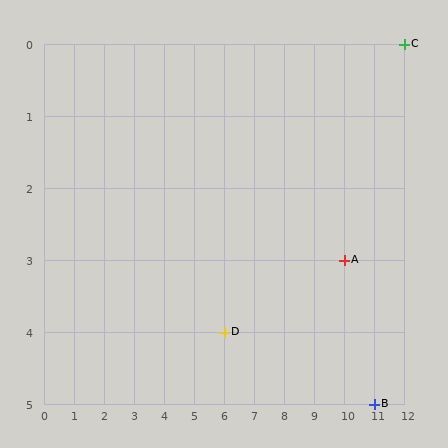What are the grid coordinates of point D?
Point D is at grid coordinates (6, 4).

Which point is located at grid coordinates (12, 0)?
Point C is at (12, 0).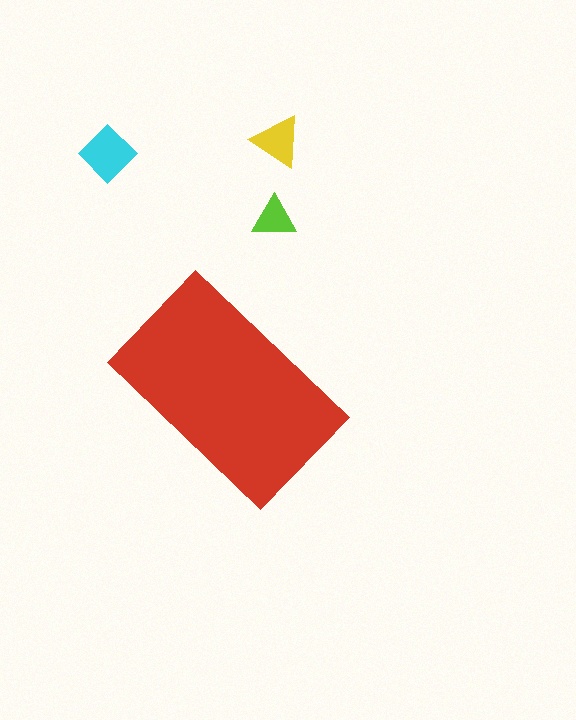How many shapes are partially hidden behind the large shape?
0 shapes are partially hidden.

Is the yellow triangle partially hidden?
No, the yellow triangle is fully visible.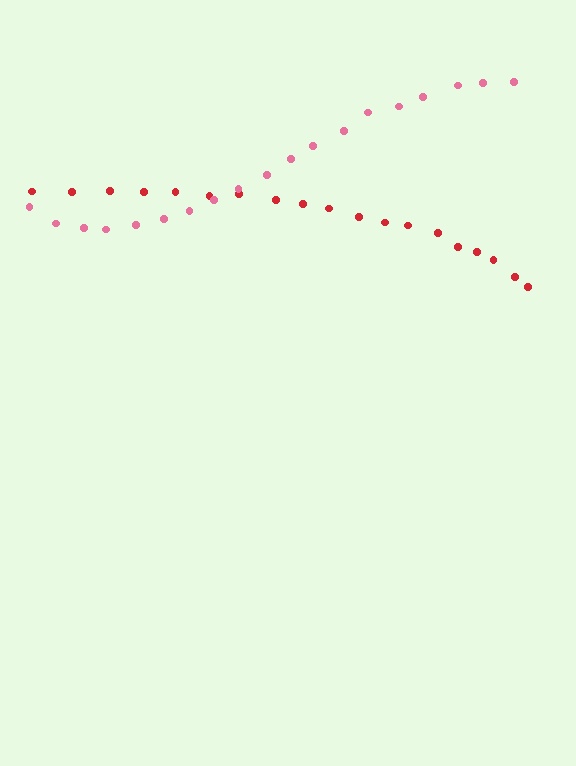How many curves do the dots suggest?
There are 2 distinct paths.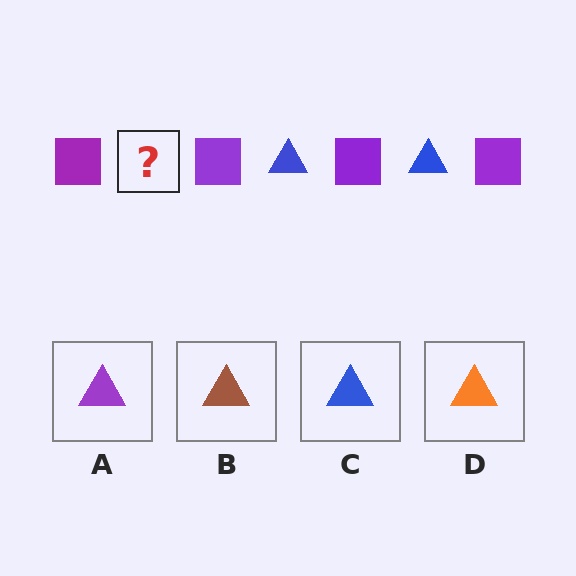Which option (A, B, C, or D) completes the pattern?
C.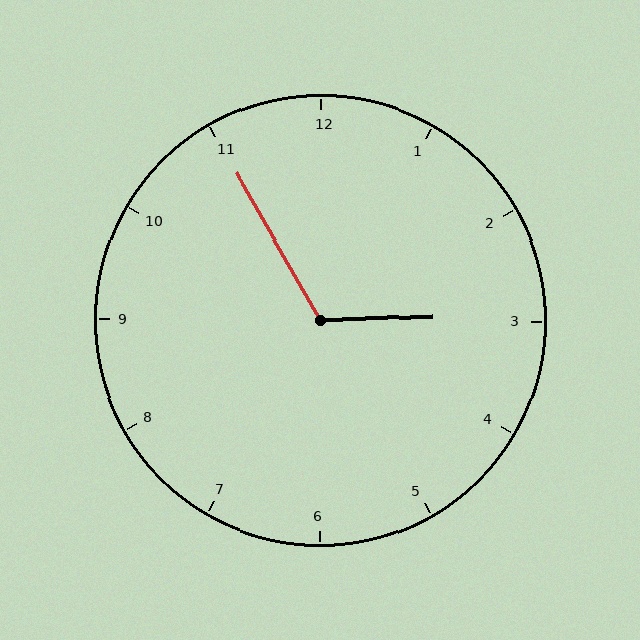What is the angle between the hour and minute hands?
Approximately 118 degrees.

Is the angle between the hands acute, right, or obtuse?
It is obtuse.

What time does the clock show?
2:55.